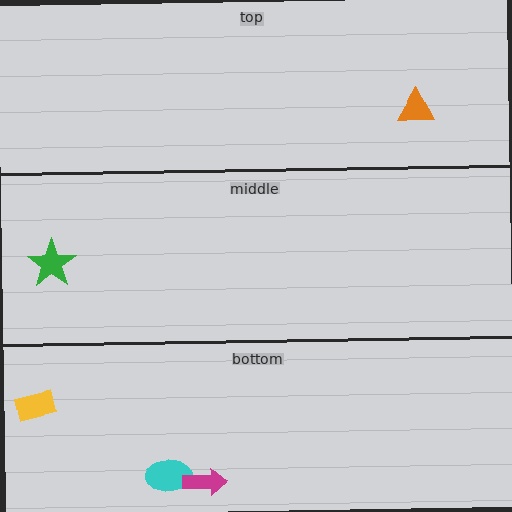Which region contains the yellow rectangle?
The bottom region.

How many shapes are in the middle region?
1.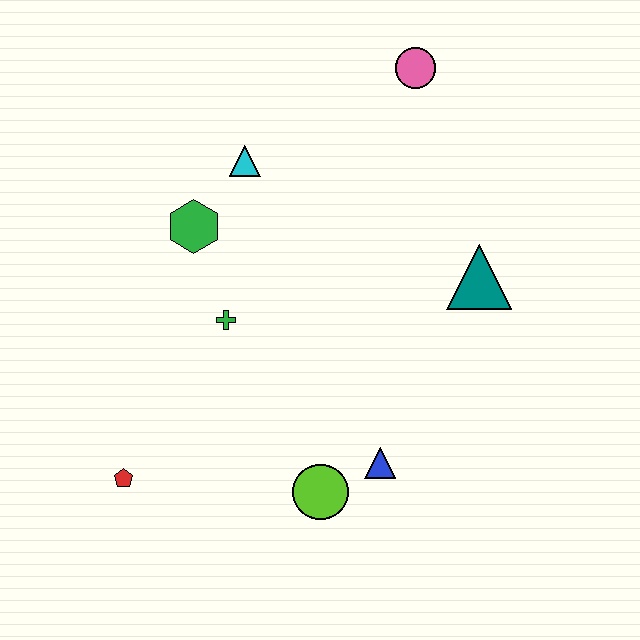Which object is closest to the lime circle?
The blue triangle is closest to the lime circle.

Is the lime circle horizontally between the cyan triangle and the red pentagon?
No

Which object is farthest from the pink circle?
The red pentagon is farthest from the pink circle.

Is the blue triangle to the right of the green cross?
Yes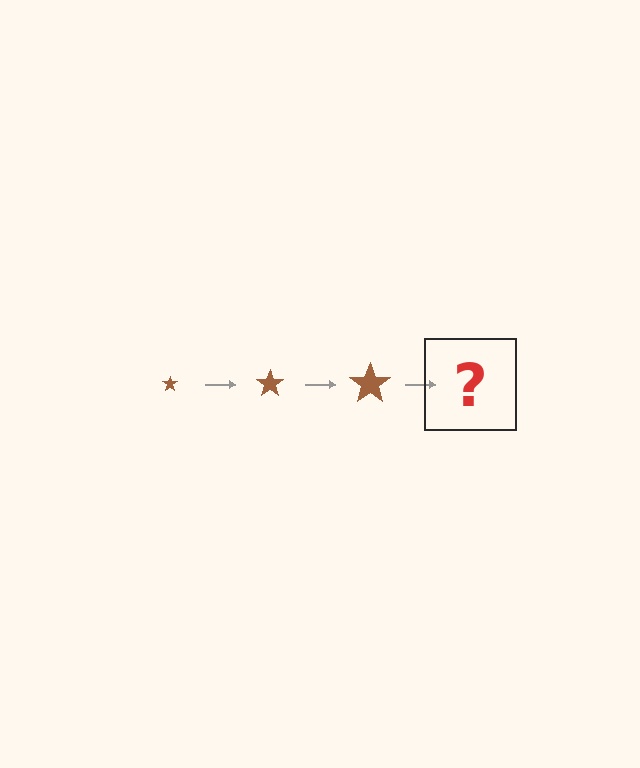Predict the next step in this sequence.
The next step is a brown star, larger than the previous one.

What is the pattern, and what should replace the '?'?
The pattern is that the star gets progressively larger each step. The '?' should be a brown star, larger than the previous one.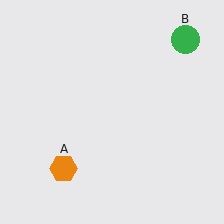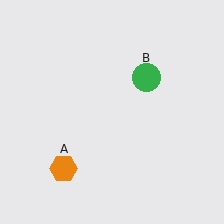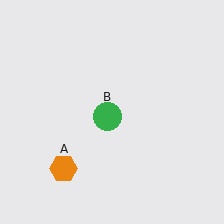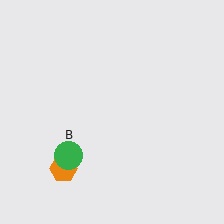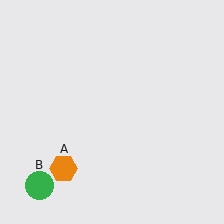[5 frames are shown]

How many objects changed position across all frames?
1 object changed position: green circle (object B).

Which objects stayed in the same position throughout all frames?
Orange hexagon (object A) remained stationary.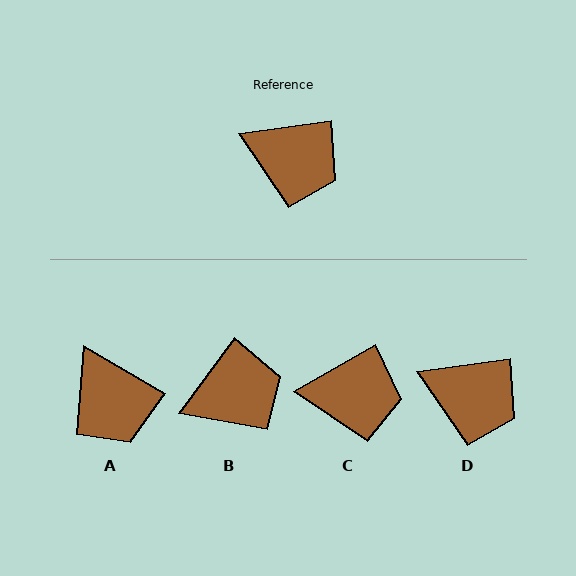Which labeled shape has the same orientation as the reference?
D.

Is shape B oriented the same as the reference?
No, it is off by about 46 degrees.